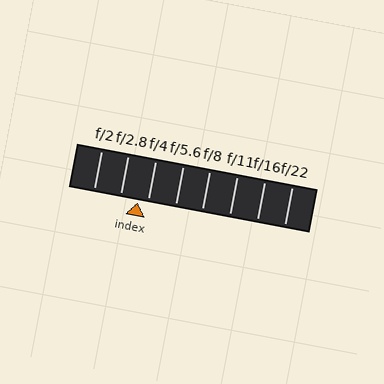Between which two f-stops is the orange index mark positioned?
The index mark is between f/2.8 and f/4.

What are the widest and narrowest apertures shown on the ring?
The widest aperture shown is f/2 and the narrowest is f/22.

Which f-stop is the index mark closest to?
The index mark is closest to f/4.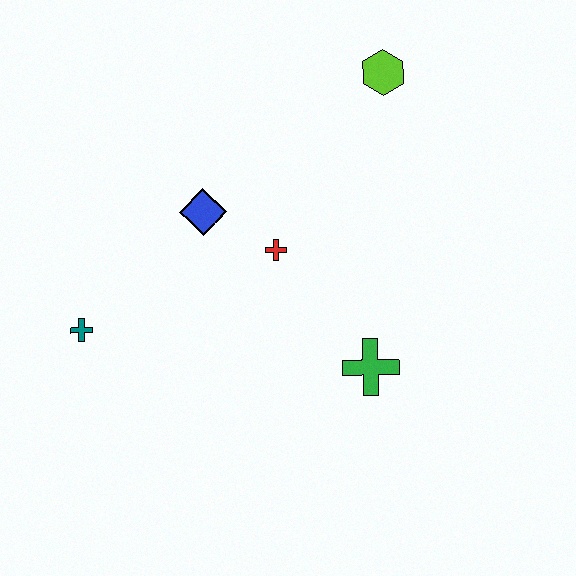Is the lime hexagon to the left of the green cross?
No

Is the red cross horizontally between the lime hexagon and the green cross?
No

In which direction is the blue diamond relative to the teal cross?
The blue diamond is to the right of the teal cross.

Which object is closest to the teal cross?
The blue diamond is closest to the teal cross.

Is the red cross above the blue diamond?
No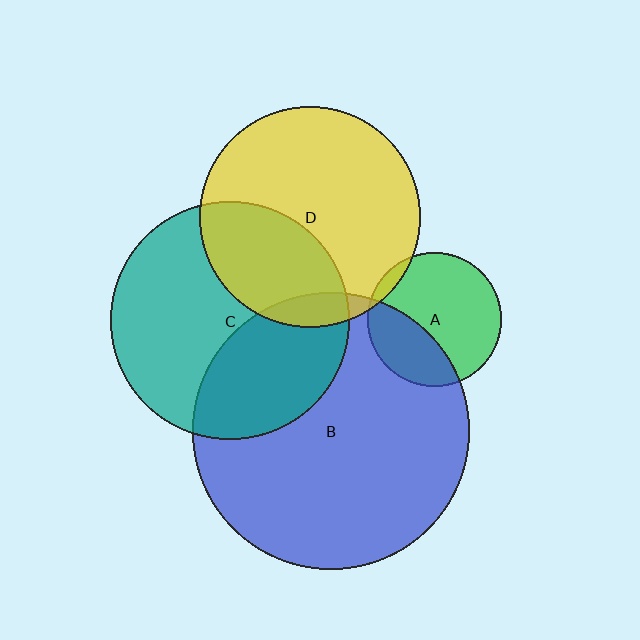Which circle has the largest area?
Circle B (blue).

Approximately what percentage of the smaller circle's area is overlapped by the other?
Approximately 10%.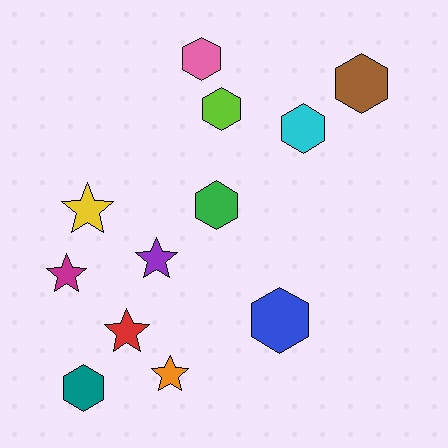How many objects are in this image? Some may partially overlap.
There are 12 objects.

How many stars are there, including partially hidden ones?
There are 5 stars.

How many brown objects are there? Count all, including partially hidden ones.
There is 1 brown object.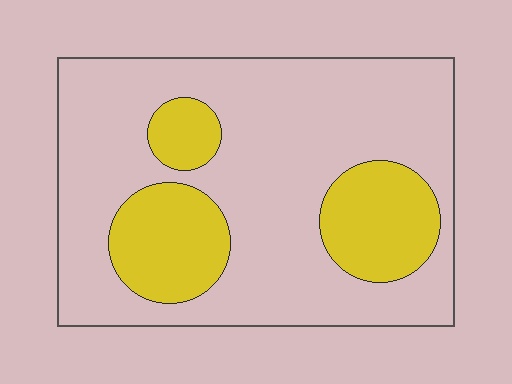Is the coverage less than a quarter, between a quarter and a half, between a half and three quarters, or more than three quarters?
Between a quarter and a half.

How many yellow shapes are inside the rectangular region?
3.